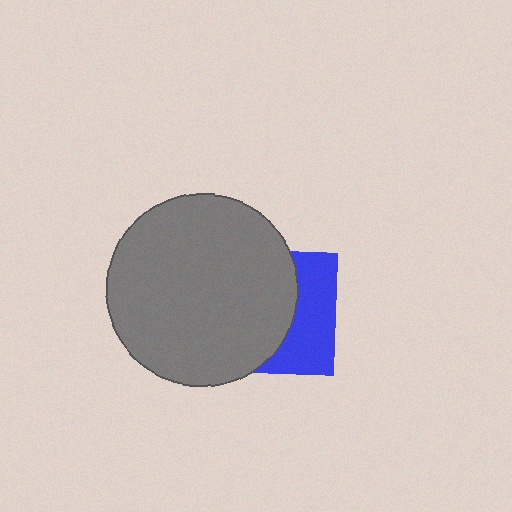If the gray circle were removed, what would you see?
You would see the complete blue square.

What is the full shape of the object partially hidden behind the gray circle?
The partially hidden object is a blue square.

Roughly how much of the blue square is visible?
A small part of it is visible (roughly 39%).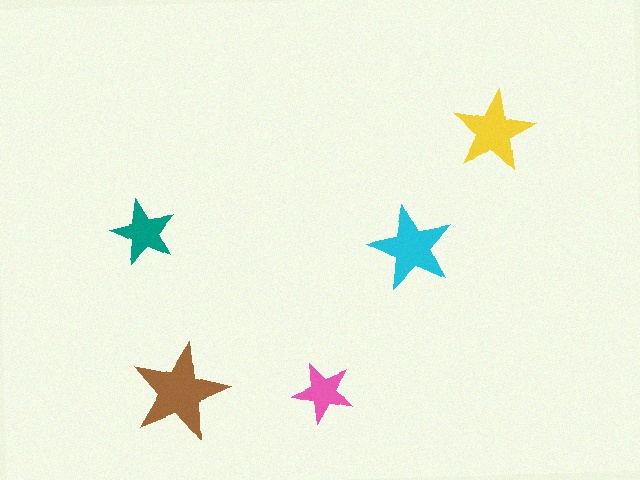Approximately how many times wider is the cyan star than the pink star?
About 1.5 times wider.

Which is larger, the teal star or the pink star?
The teal one.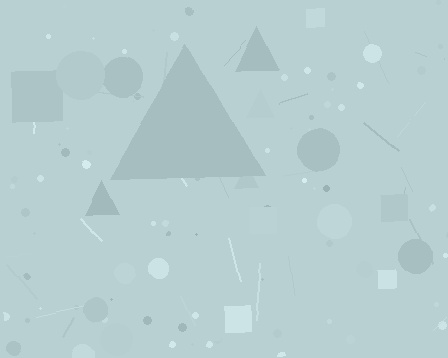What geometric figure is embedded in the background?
A triangle is embedded in the background.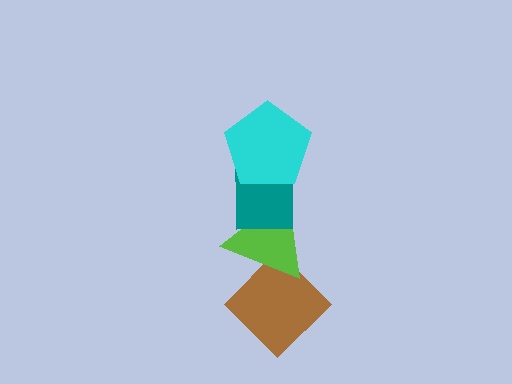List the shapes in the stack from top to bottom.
From top to bottom: the cyan pentagon, the teal rectangle, the lime triangle, the brown diamond.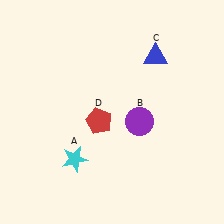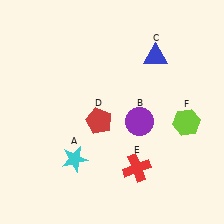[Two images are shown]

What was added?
A red cross (E), a lime hexagon (F) were added in Image 2.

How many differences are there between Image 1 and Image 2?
There are 2 differences between the two images.